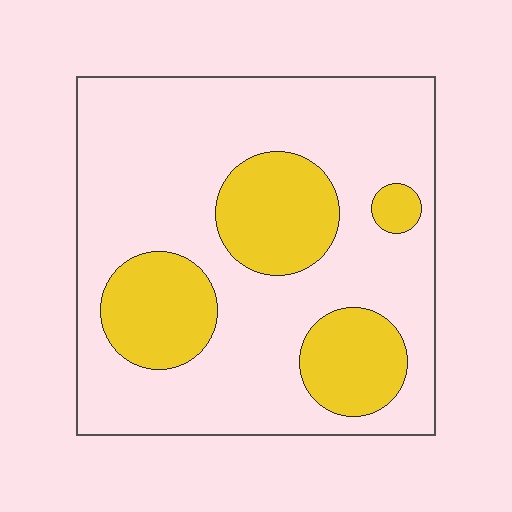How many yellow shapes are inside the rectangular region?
4.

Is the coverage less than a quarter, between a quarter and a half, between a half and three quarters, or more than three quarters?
Between a quarter and a half.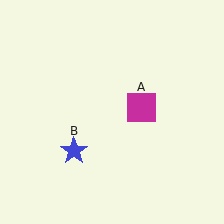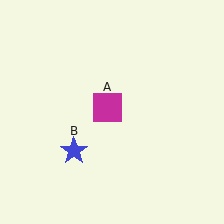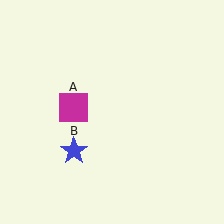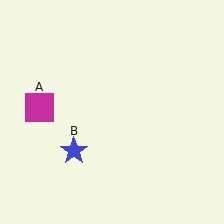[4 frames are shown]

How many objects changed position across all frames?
1 object changed position: magenta square (object A).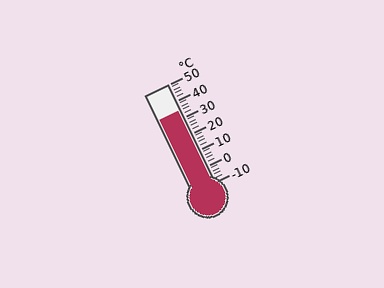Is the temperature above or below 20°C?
The temperature is above 20°C.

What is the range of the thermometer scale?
The thermometer scale ranges from -10°C to 50°C.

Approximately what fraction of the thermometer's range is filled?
The thermometer is filled to approximately 75% of its range.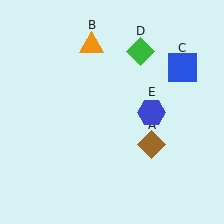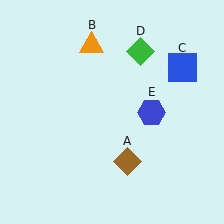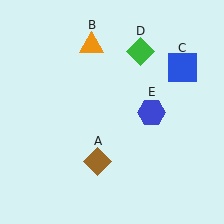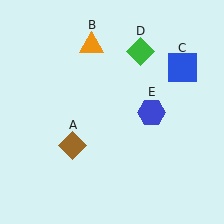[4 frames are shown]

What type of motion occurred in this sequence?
The brown diamond (object A) rotated clockwise around the center of the scene.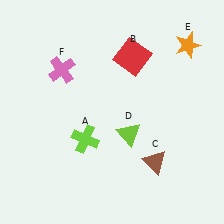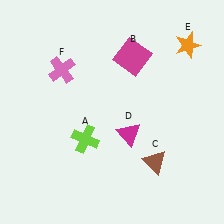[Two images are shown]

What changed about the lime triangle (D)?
In Image 1, D is lime. In Image 2, it changed to magenta.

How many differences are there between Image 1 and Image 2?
There are 2 differences between the two images.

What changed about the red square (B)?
In Image 1, B is red. In Image 2, it changed to magenta.